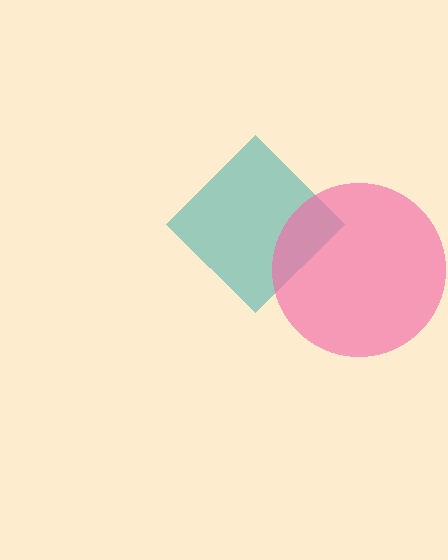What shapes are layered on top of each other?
The layered shapes are: a teal diamond, a pink circle.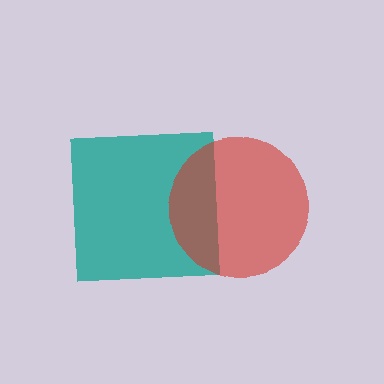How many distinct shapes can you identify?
There are 2 distinct shapes: a teal square, a red circle.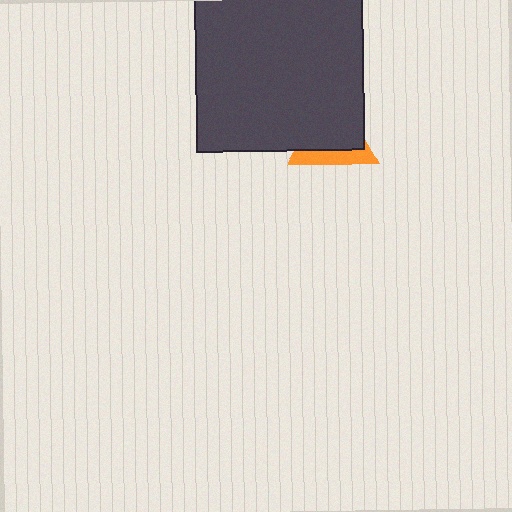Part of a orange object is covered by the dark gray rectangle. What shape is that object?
It is a triangle.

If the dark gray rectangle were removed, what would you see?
You would see the complete orange triangle.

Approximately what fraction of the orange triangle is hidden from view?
Roughly 67% of the orange triangle is hidden behind the dark gray rectangle.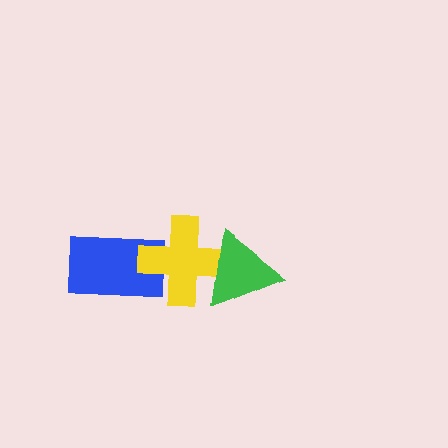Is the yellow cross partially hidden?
Yes, it is partially covered by another shape.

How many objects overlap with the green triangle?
1 object overlaps with the green triangle.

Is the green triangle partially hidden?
No, no other shape covers it.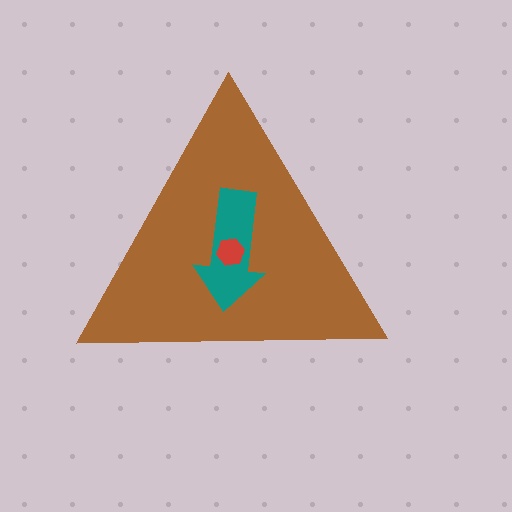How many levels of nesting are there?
3.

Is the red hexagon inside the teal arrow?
Yes.